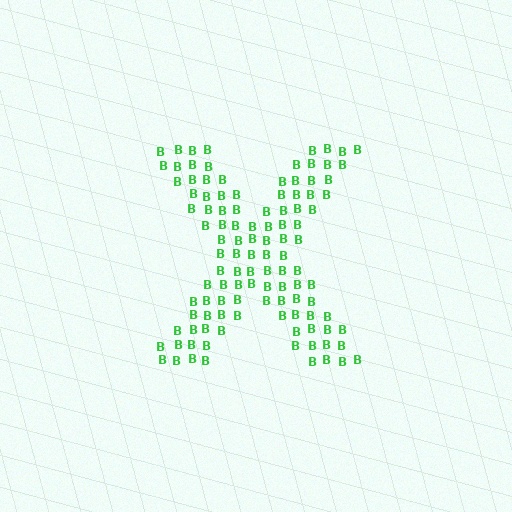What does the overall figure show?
The overall figure shows the letter X.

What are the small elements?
The small elements are letter B's.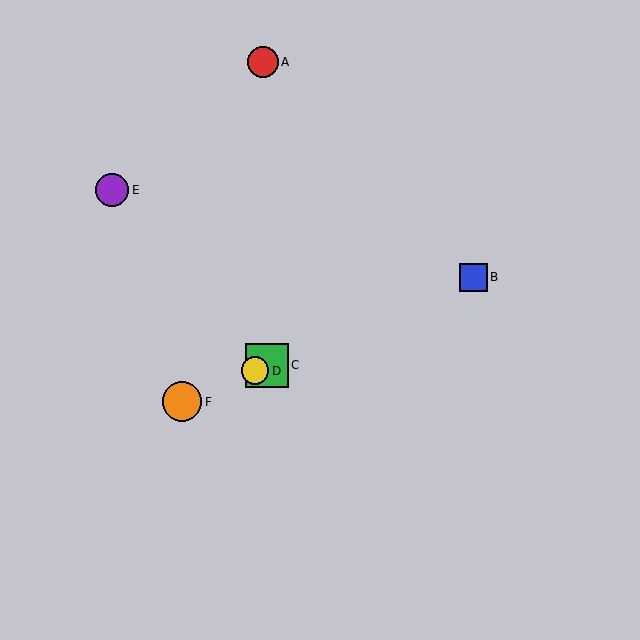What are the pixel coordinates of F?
Object F is at (182, 402).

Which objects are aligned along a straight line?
Objects B, C, D, F are aligned along a straight line.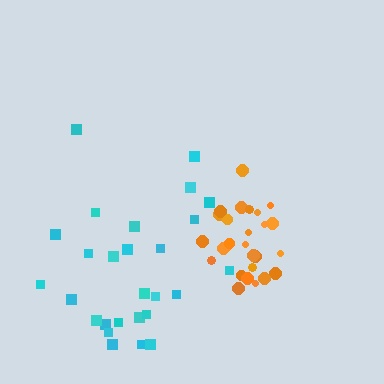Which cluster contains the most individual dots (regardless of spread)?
Orange (27).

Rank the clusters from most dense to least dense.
orange, cyan.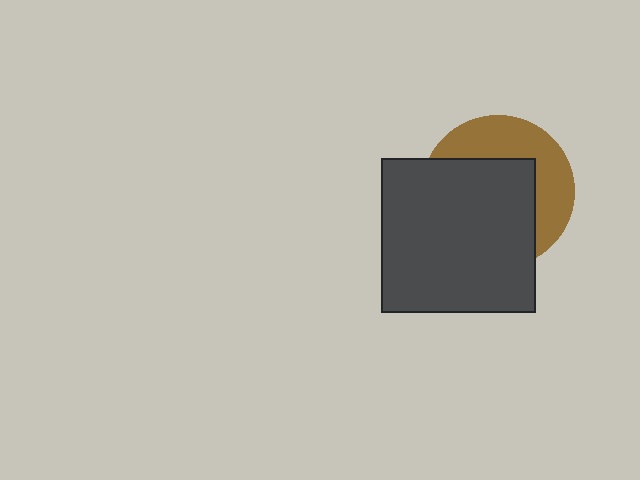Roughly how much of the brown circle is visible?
A small part of it is visible (roughly 40%).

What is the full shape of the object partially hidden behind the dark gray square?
The partially hidden object is a brown circle.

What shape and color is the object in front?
The object in front is a dark gray square.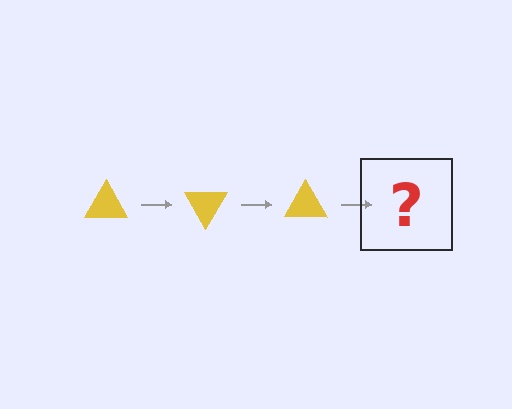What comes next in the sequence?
The next element should be a yellow triangle rotated 180 degrees.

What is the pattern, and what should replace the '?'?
The pattern is that the triangle rotates 60 degrees each step. The '?' should be a yellow triangle rotated 180 degrees.